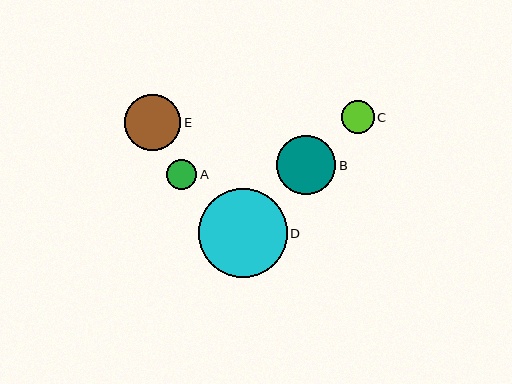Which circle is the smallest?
Circle A is the smallest with a size of approximately 30 pixels.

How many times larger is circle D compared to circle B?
Circle D is approximately 1.5 times the size of circle B.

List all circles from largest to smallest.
From largest to smallest: D, B, E, C, A.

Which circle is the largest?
Circle D is the largest with a size of approximately 89 pixels.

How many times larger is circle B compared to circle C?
Circle B is approximately 1.8 times the size of circle C.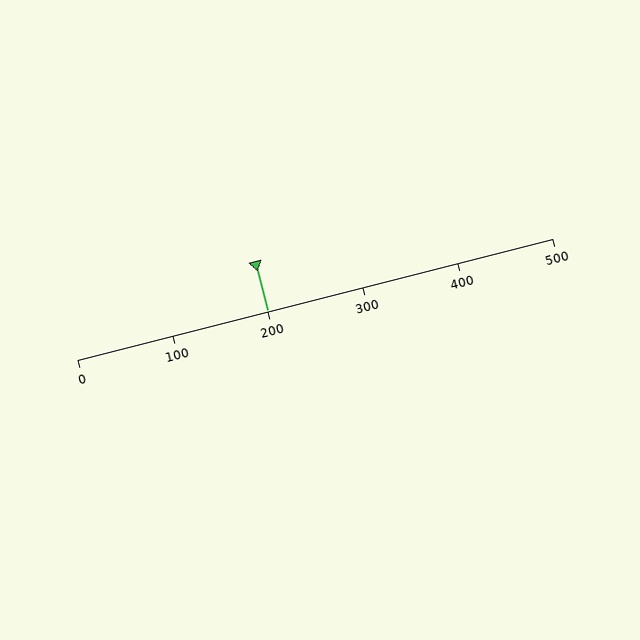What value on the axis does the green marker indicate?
The marker indicates approximately 200.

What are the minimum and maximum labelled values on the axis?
The axis runs from 0 to 500.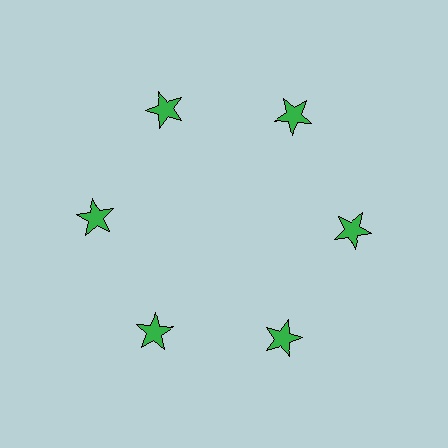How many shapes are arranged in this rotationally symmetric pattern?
There are 6 shapes, arranged in 6 groups of 1.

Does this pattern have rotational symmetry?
Yes, this pattern has 6-fold rotational symmetry. It looks the same after rotating 60 degrees around the center.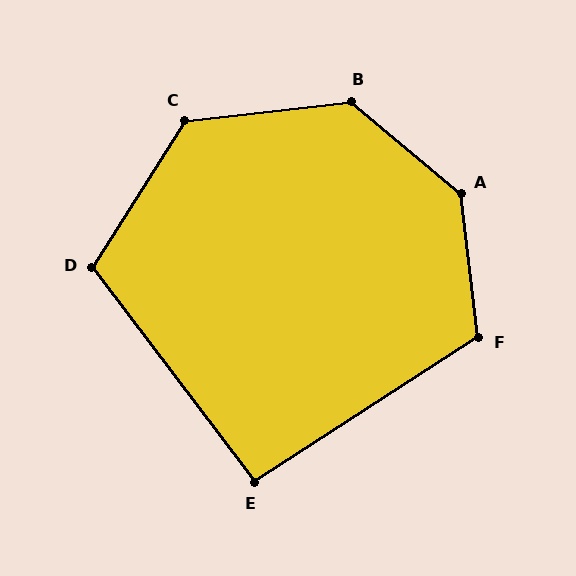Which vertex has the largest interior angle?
A, at approximately 137 degrees.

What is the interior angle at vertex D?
Approximately 111 degrees (obtuse).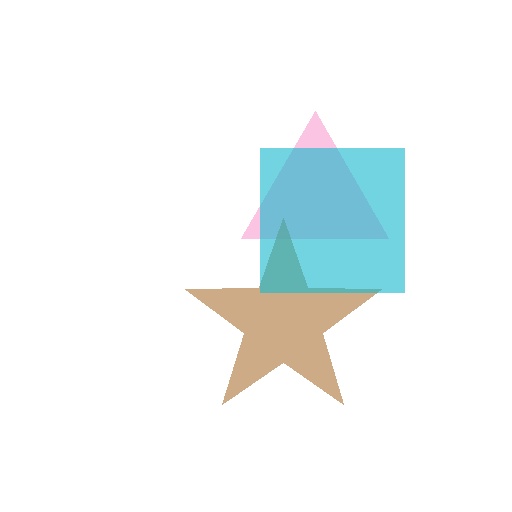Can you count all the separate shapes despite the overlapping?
Yes, there are 3 separate shapes.